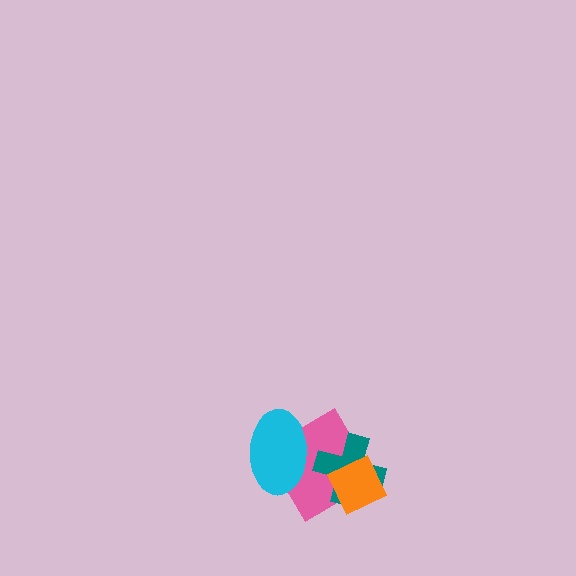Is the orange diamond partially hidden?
No, no other shape covers it.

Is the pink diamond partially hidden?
Yes, it is partially covered by another shape.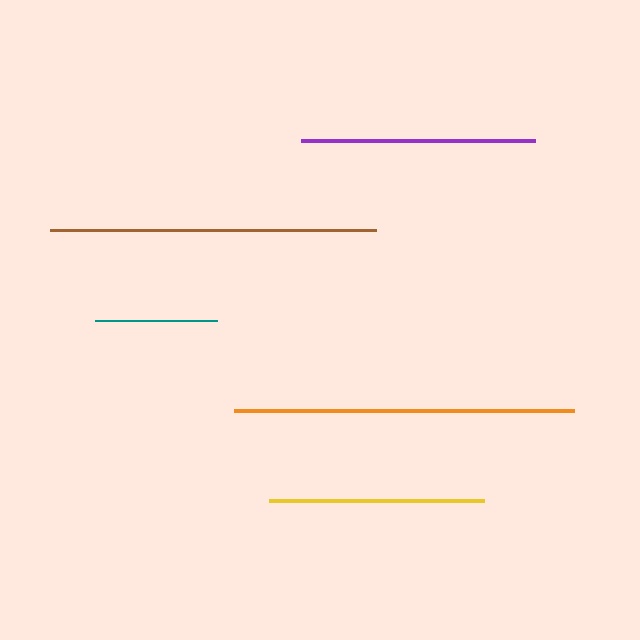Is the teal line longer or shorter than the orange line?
The orange line is longer than the teal line.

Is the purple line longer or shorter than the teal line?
The purple line is longer than the teal line.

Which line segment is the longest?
The orange line is the longest at approximately 340 pixels.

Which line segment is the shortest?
The teal line is the shortest at approximately 122 pixels.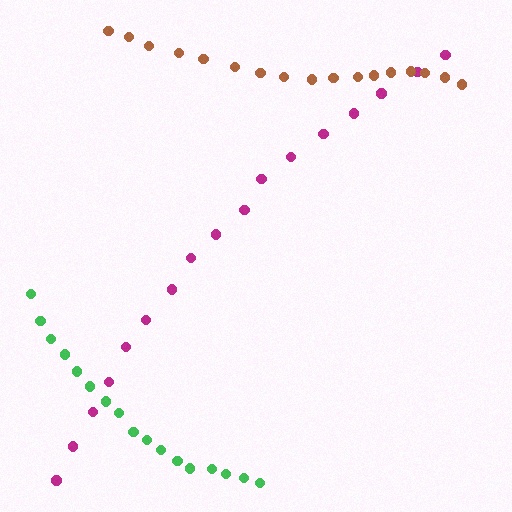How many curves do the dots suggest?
There are 3 distinct paths.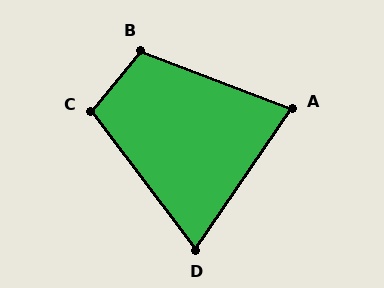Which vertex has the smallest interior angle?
D, at approximately 71 degrees.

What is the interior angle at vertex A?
Approximately 76 degrees (acute).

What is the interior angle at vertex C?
Approximately 104 degrees (obtuse).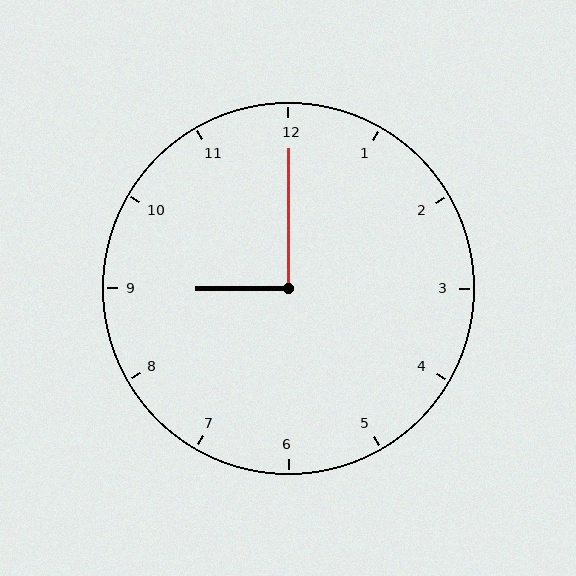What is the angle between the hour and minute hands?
Approximately 90 degrees.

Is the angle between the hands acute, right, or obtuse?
It is right.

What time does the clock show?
9:00.